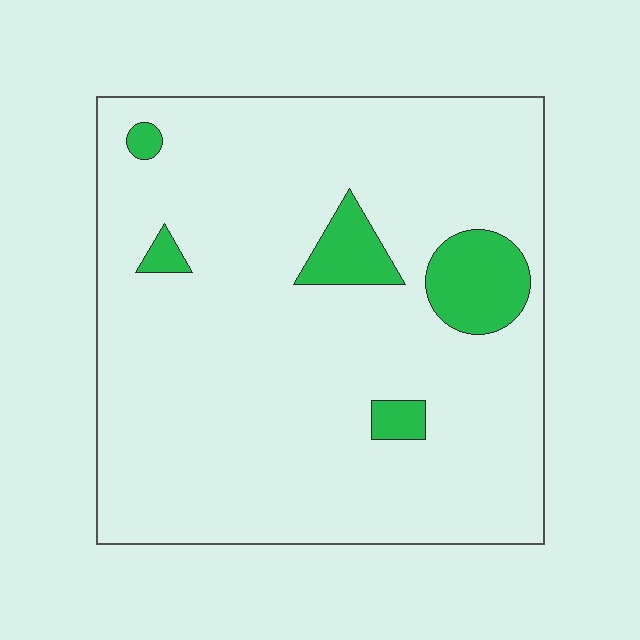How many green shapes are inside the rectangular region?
5.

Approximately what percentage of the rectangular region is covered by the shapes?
Approximately 10%.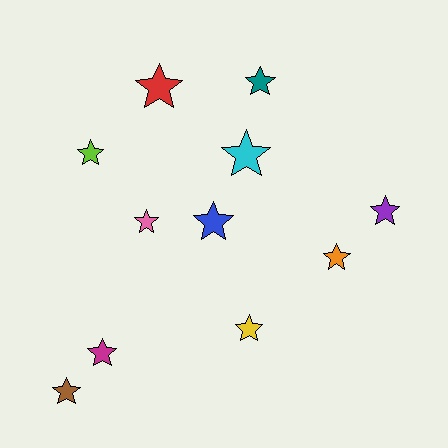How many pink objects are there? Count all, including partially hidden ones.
There is 1 pink object.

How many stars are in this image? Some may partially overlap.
There are 11 stars.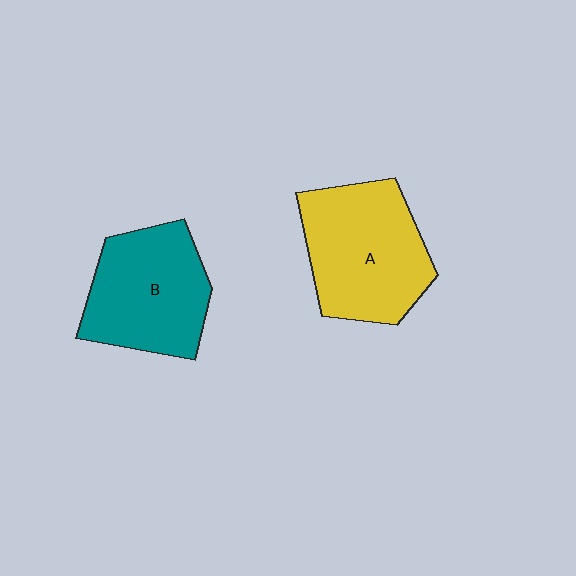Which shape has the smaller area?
Shape B (teal).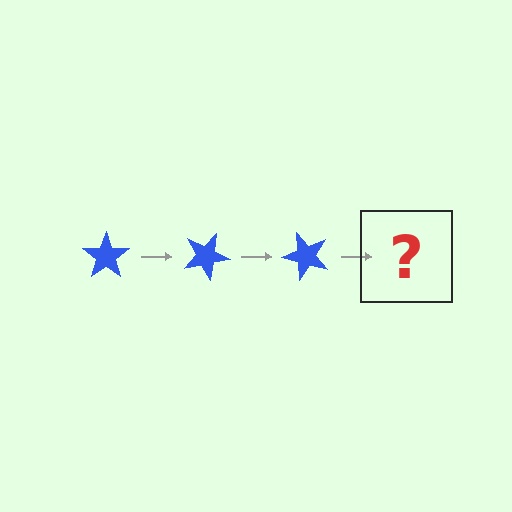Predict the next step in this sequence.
The next step is a blue star rotated 75 degrees.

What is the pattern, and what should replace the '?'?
The pattern is that the star rotates 25 degrees each step. The '?' should be a blue star rotated 75 degrees.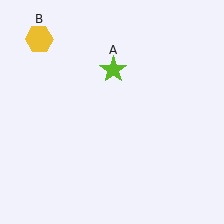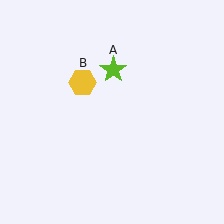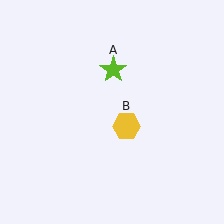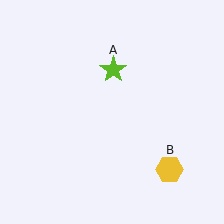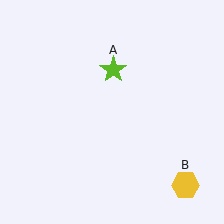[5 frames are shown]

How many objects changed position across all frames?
1 object changed position: yellow hexagon (object B).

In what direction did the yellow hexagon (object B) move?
The yellow hexagon (object B) moved down and to the right.